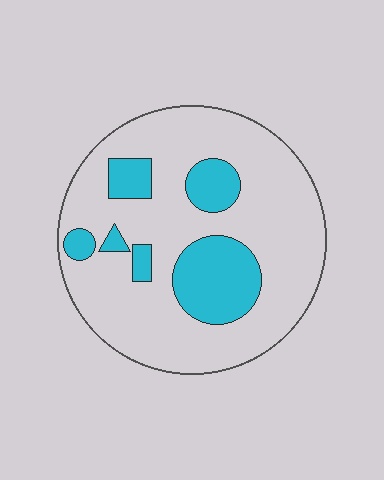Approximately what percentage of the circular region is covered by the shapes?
Approximately 20%.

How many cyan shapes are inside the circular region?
6.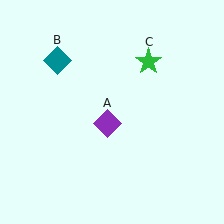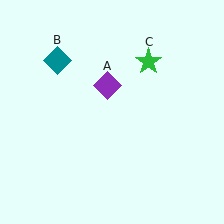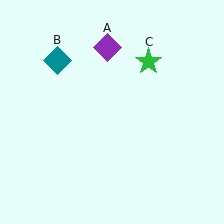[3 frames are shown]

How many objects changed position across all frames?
1 object changed position: purple diamond (object A).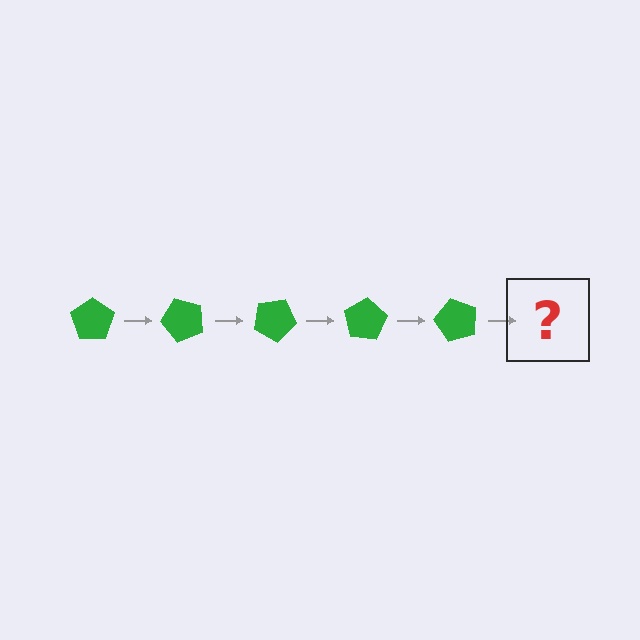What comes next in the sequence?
The next element should be a green pentagon rotated 250 degrees.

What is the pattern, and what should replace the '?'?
The pattern is that the pentagon rotates 50 degrees each step. The '?' should be a green pentagon rotated 250 degrees.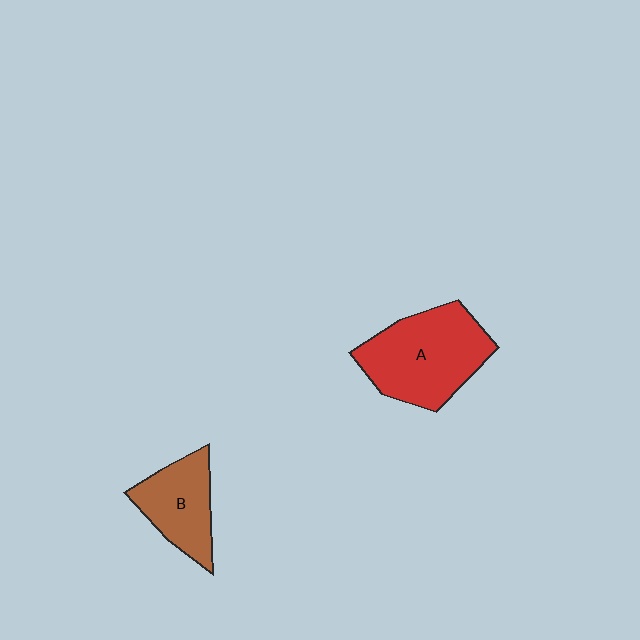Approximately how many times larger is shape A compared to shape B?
Approximately 1.6 times.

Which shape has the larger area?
Shape A (red).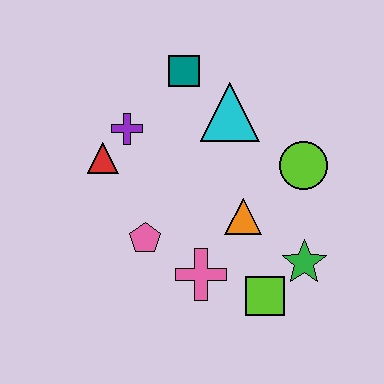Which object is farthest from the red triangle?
The green star is farthest from the red triangle.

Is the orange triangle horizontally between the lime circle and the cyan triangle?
Yes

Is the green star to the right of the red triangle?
Yes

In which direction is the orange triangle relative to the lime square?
The orange triangle is above the lime square.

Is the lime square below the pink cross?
Yes